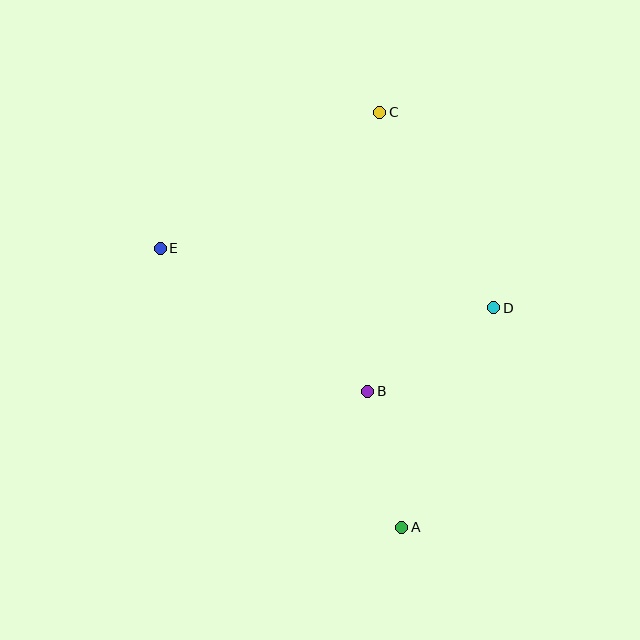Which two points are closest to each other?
Points A and B are closest to each other.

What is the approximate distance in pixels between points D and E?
The distance between D and E is approximately 339 pixels.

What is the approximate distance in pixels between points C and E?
The distance between C and E is approximately 258 pixels.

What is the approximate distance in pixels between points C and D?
The distance between C and D is approximately 226 pixels.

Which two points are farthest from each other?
Points A and C are farthest from each other.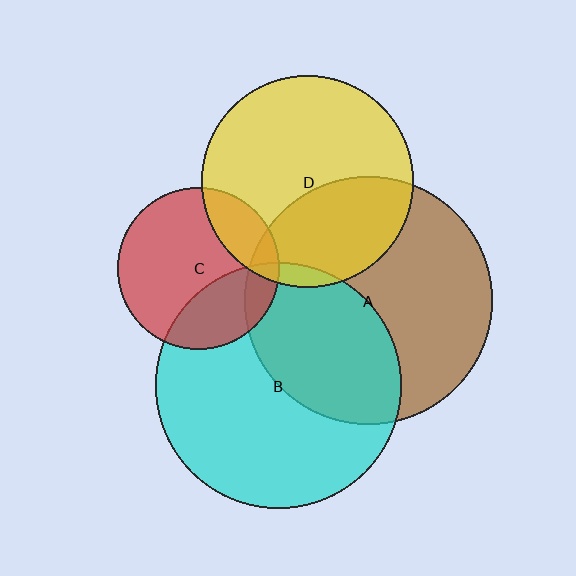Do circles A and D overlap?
Yes.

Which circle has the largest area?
Circle A (brown).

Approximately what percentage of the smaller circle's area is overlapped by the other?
Approximately 35%.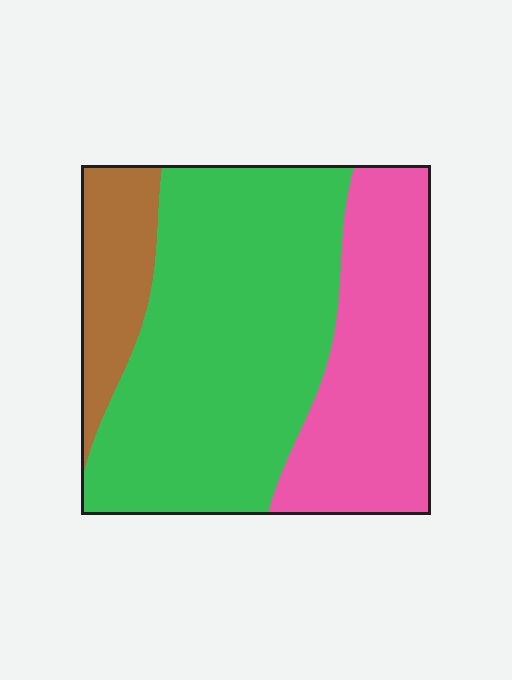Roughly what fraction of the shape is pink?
Pink covers roughly 30% of the shape.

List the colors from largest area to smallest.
From largest to smallest: green, pink, brown.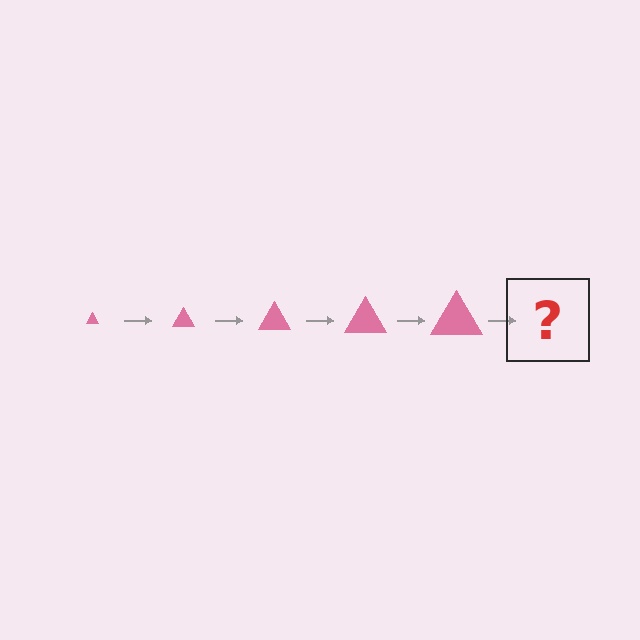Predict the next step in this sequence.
The next step is a pink triangle, larger than the previous one.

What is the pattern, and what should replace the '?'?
The pattern is that the triangle gets progressively larger each step. The '?' should be a pink triangle, larger than the previous one.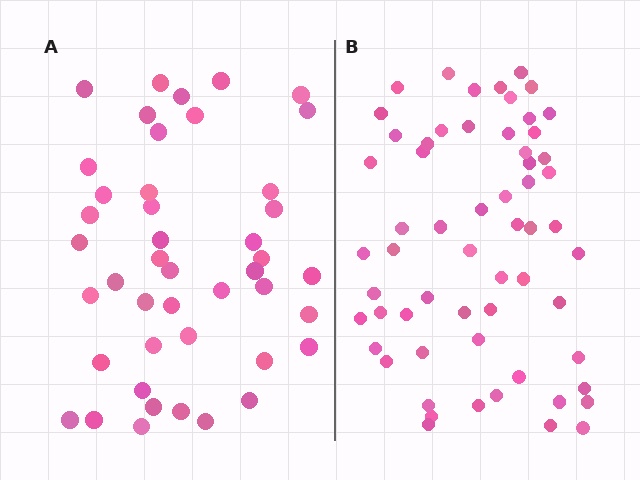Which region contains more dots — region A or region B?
Region B (the right region) has more dots.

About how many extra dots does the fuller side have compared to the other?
Region B has approximately 15 more dots than region A.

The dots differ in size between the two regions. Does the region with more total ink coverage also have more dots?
No. Region A has more total ink coverage because its dots are larger, but region B actually contains more individual dots. Total area can be misleading — the number of items is what matters here.